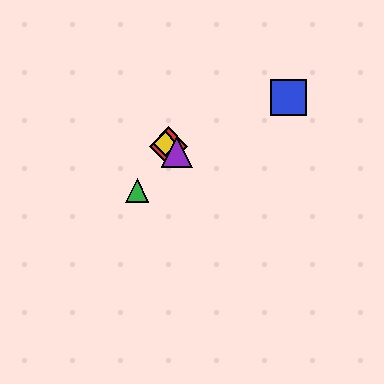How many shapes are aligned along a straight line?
3 shapes (the red diamond, the yellow diamond, the purple triangle) are aligned along a straight line.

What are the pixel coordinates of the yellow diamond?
The yellow diamond is at (165, 143).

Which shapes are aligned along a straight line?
The red diamond, the yellow diamond, the purple triangle are aligned along a straight line.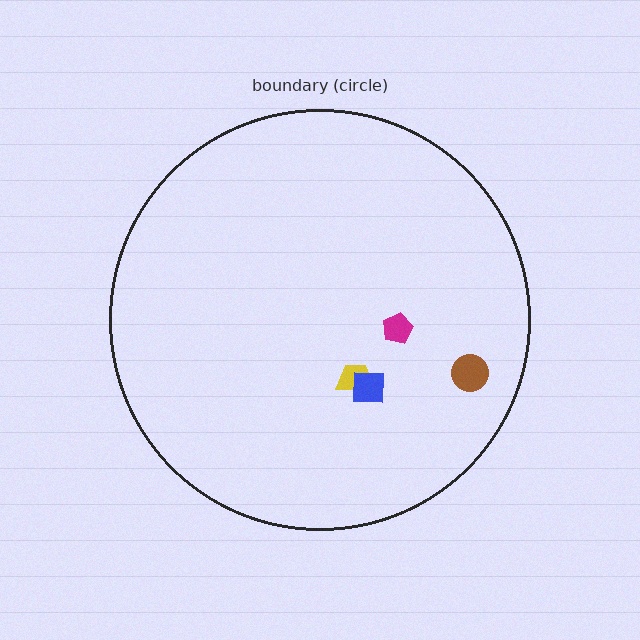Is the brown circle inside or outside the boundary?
Inside.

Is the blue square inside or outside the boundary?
Inside.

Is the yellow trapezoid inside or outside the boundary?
Inside.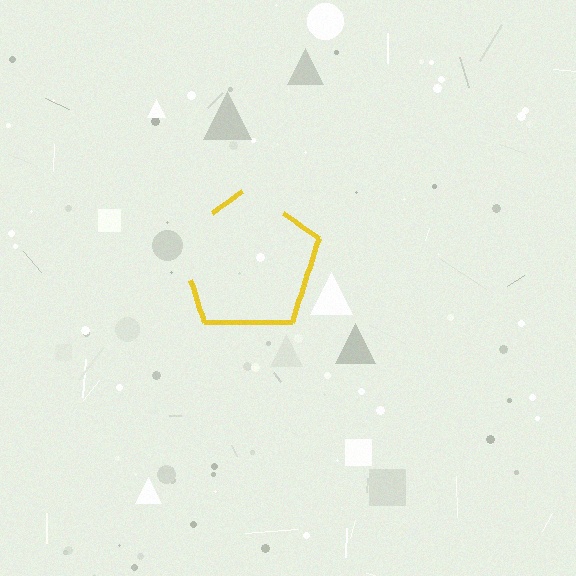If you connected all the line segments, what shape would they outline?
They would outline a pentagon.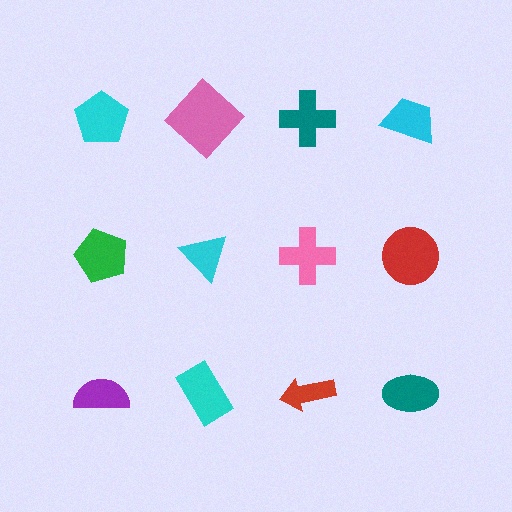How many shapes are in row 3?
4 shapes.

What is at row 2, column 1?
A green pentagon.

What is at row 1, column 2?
A pink diamond.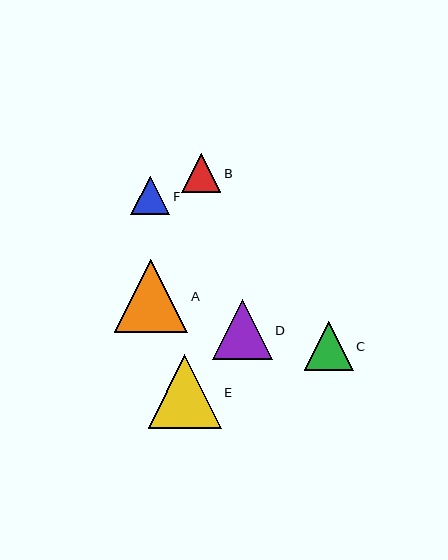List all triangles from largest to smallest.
From largest to smallest: A, E, D, C, B, F.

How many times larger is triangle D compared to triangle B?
Triangle D is approximately 1.5 times the size of triangle B.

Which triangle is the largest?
Triangle A is the largest with a size of approximately 74 pixels.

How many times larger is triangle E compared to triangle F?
Triangle E is approximately 1.9 times the size of triangle F.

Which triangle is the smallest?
Triangle F is the smallest with a size of approximately 39 pixels.